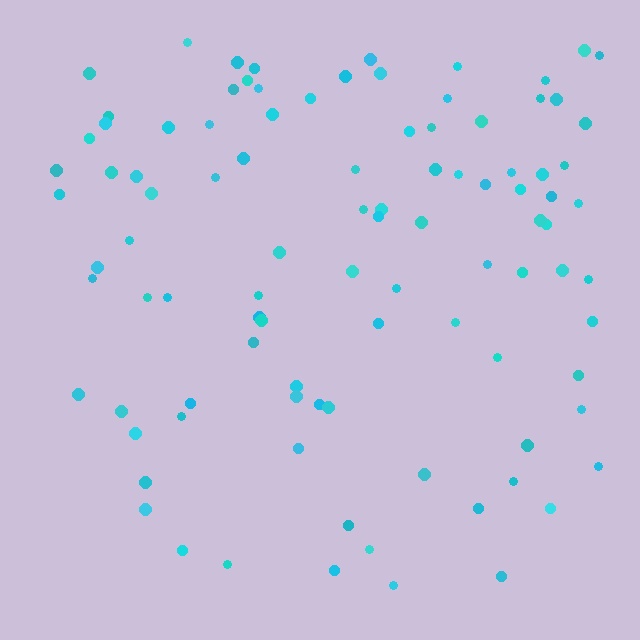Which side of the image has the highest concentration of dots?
The top.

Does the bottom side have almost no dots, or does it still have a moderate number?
Still a moderate number, just noticeably fewer than the top.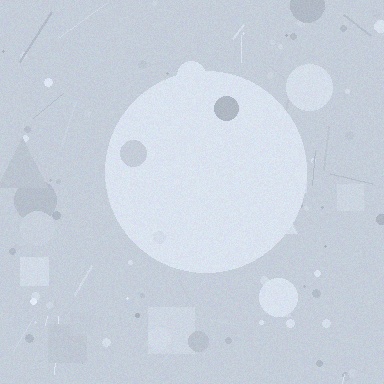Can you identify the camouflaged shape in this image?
The camouflaged shape is a circle.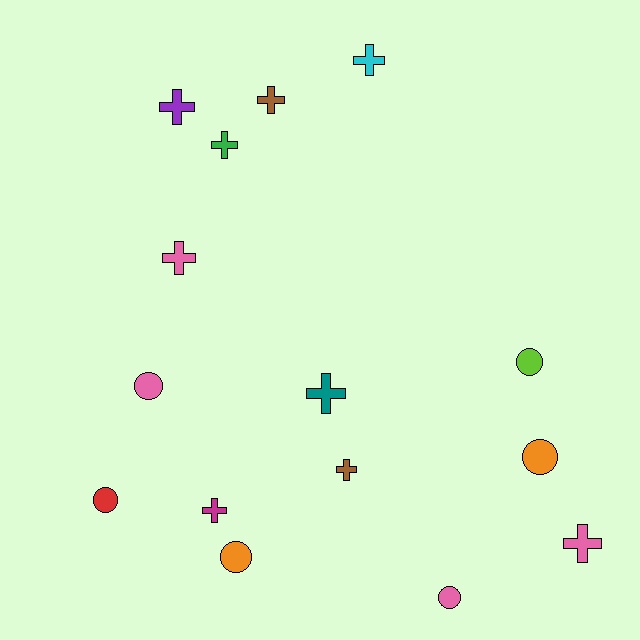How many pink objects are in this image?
There are 4 pink objects.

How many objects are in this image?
There are 15 objects.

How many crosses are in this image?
There are 9 crosses.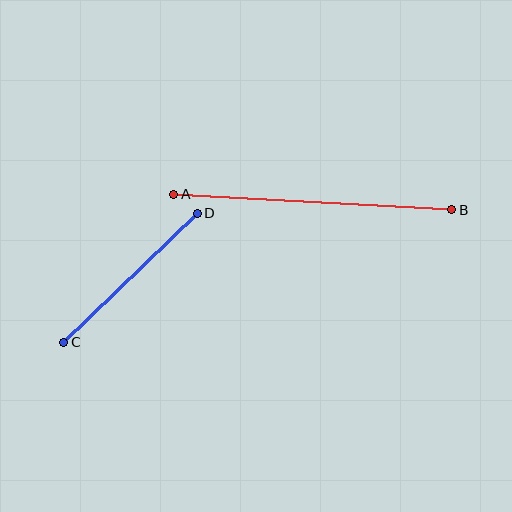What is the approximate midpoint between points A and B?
The midpoint is at approximately (313, 202) pixels.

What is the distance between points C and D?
The distance is approximately 186 pixels.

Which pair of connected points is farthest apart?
Points A and B are farthest apart.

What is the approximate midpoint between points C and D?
The midpoint is at approximately (130, 278) pixels.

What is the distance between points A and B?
The distance is approximately 278 pixels.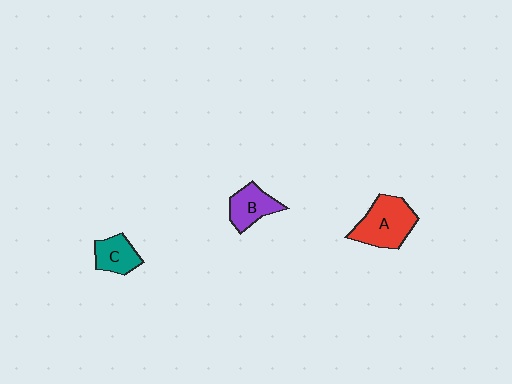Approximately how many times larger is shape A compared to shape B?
Approximately 1.6 times.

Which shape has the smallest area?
Shape C (teal).